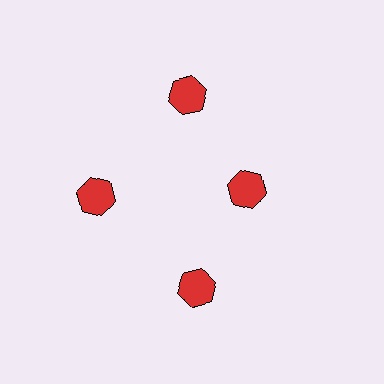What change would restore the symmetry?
The symmetry would be restored by moving it outward, back onto the ring so that all 4 hexagons sit at equal angles and equal distance from the center.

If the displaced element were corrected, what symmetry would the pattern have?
It would have 4-fold rotational symmetry — the pattern would map onto itself every 90 degrees.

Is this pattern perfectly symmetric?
No. The 4 red hexagons are arranged in a ring, but one element near the 3 o'clock position is pulled inward toward the center, breaking the 4-fold rotational symmetry.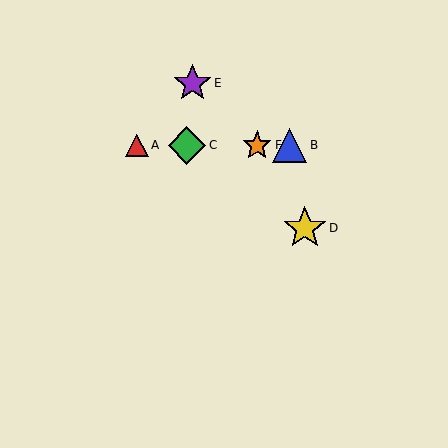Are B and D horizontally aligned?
No, B is at y≈145 and D is at y≈228.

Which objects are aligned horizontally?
Objects A, B, C, F are aligned horizontally.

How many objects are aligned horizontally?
4 objects (A, B, C, F) are aligned horizontally.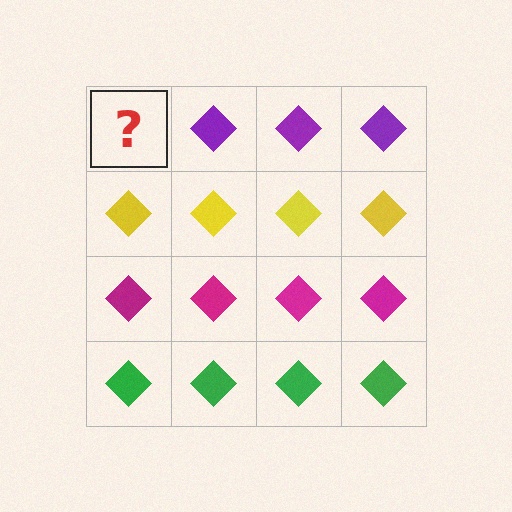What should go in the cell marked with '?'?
The missing cell should contain a purple diamond.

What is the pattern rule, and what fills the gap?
The rule is that each row has a consistent color. The gap should be filled with a purple diamond.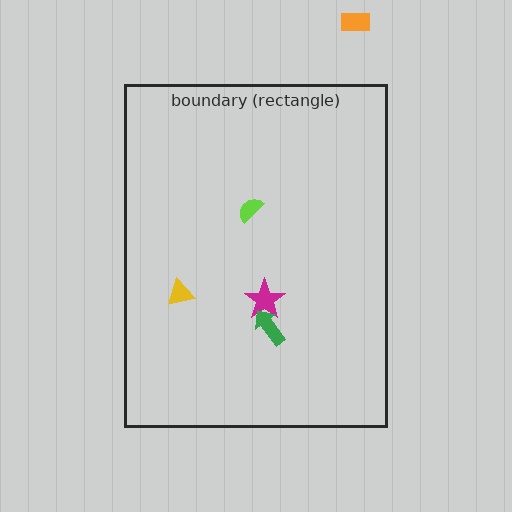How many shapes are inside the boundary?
4 inside, 1 outside.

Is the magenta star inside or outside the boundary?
Inside.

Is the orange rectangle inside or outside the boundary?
Outside.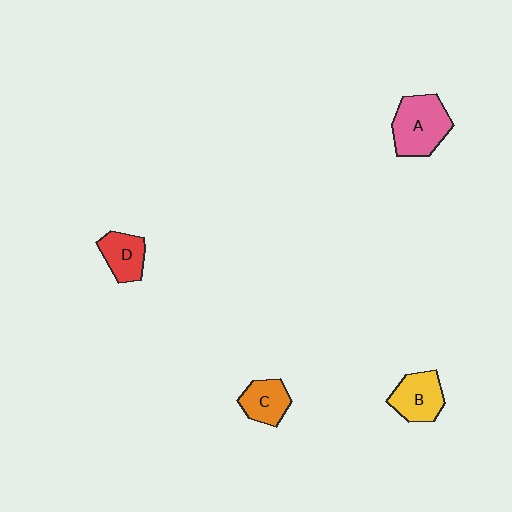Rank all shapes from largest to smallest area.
From largest to smallest: A (pink), B (yellow), D (red), C (orange).